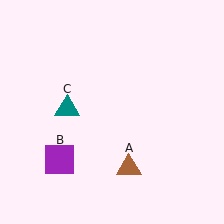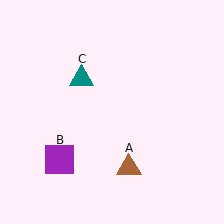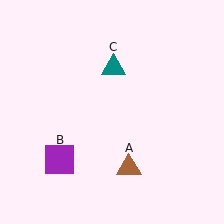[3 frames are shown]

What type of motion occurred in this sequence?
The teal triangle (object C) rotated clockwise around the center of the scene.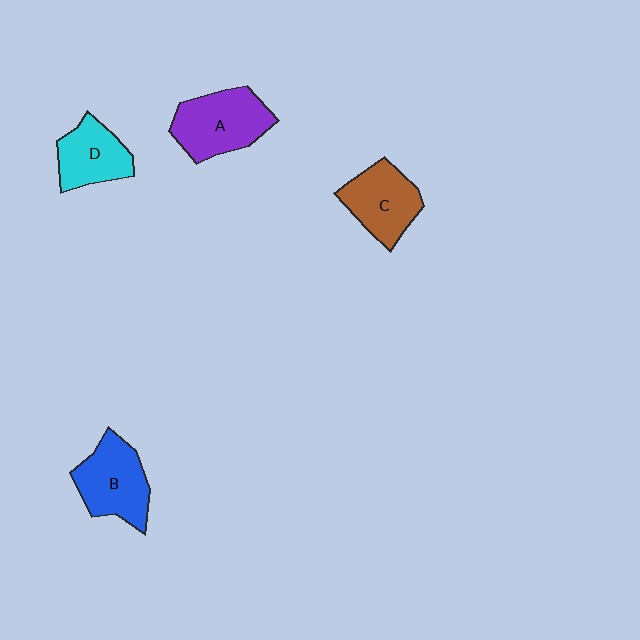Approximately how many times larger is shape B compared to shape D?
Approximately 1.2 times.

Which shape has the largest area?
Shape A (purple).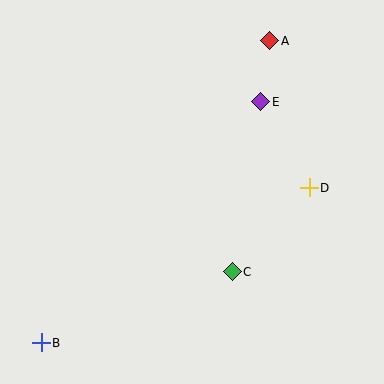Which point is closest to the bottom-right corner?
Point C is closest to the bottom-right corner.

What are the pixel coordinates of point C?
Point C is at (232, 272).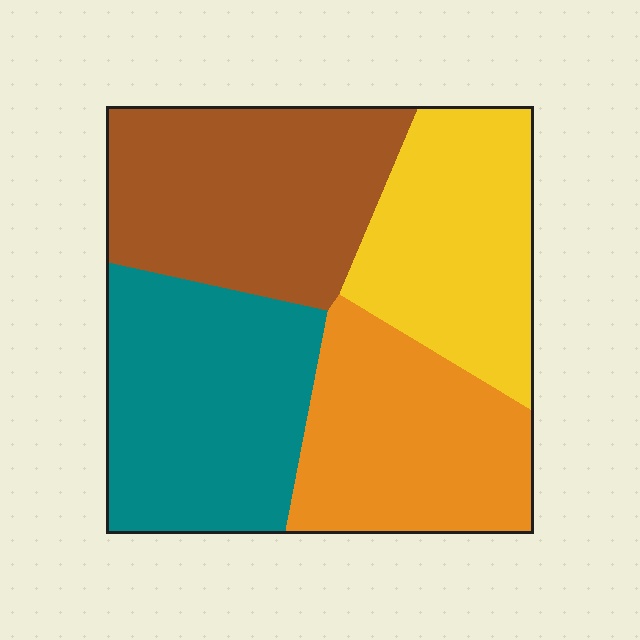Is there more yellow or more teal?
Teal.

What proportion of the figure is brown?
Brown covers roughly 25% of the figure.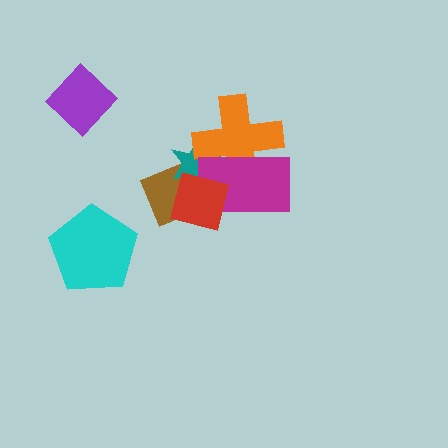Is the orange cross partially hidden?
Yes, it is partially covered by another shape.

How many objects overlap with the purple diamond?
0 objects overlap with the purple diamond.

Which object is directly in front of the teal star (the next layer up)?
The orange cross is directly in front of the teal star.